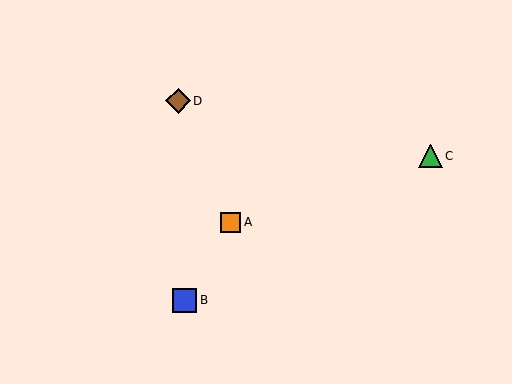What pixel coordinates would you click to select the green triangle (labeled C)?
Click at (430, 156) to select the green triangle C.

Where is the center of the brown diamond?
The center of the brown diamond is at (178, 101).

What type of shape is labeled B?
Shape B is a blue square.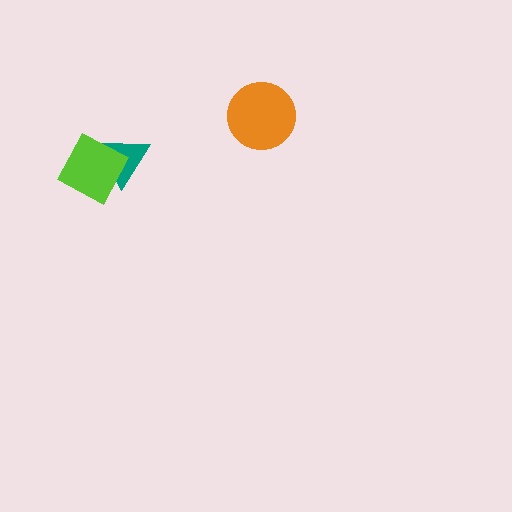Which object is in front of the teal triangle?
The lime square is in front of the teal triangle.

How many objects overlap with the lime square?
1 object overlaps with the lime square.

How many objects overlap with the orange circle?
0 objects overlap with the orange circle.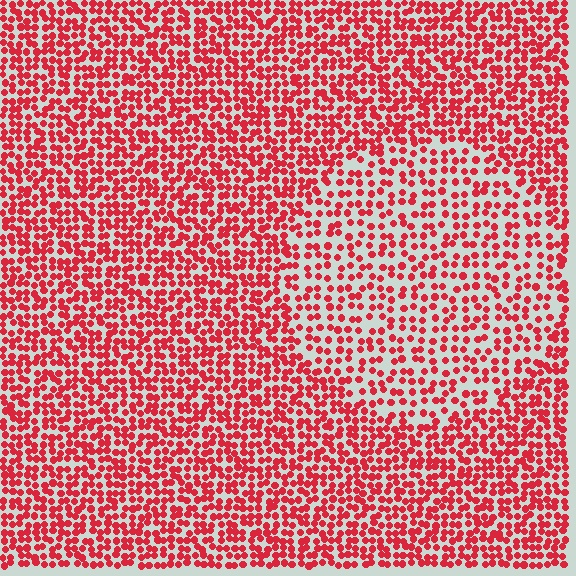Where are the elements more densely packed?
The elements are more densely packed outside the circle boundary.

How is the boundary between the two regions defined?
The boundary is defined by a change in element density (approximately 1.7x ratio). All elements are the same color, size, and shape.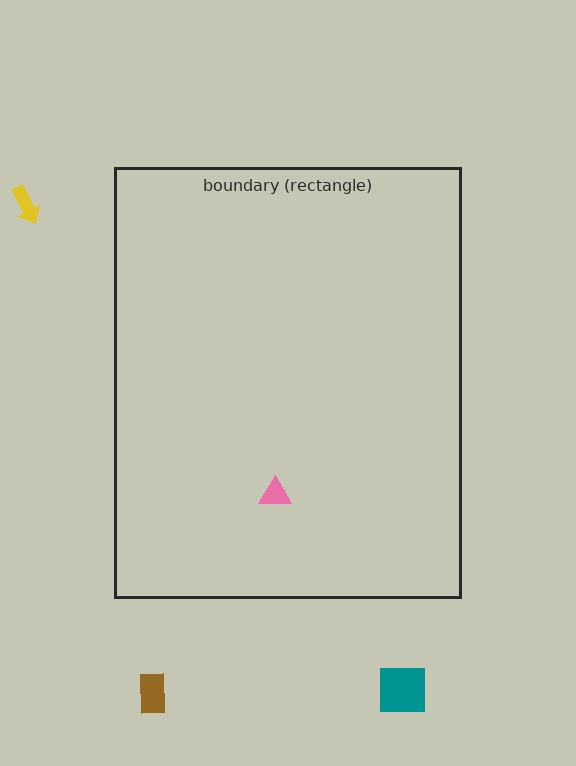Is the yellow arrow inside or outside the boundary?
Outside.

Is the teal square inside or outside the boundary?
Outside.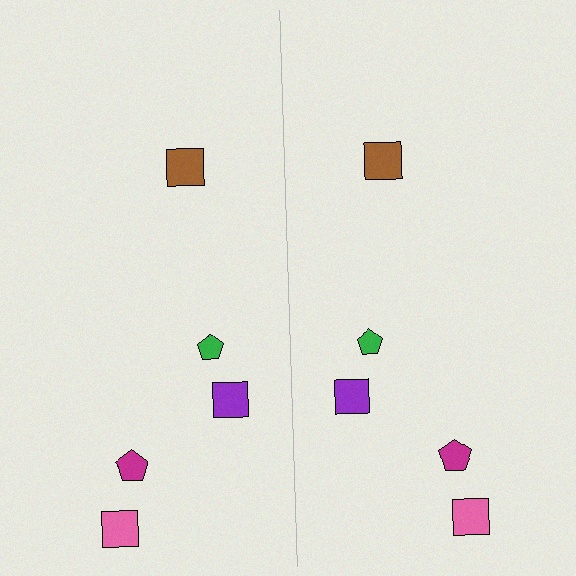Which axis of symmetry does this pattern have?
The pattern has a vertical axis of symmetry running through the center of the image.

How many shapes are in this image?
There are 10 shapes in this image.